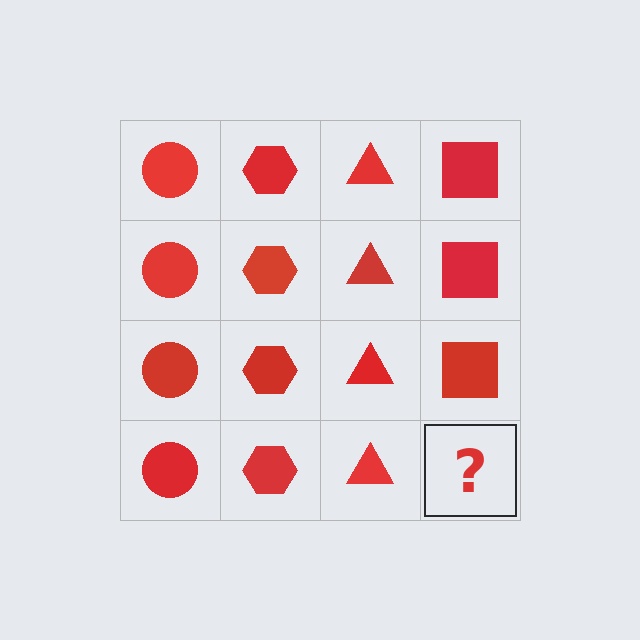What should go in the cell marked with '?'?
The missing cell should contain a red square.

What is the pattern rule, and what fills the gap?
The rule is that each column has a consistent shape. The gap should be filled with a red square.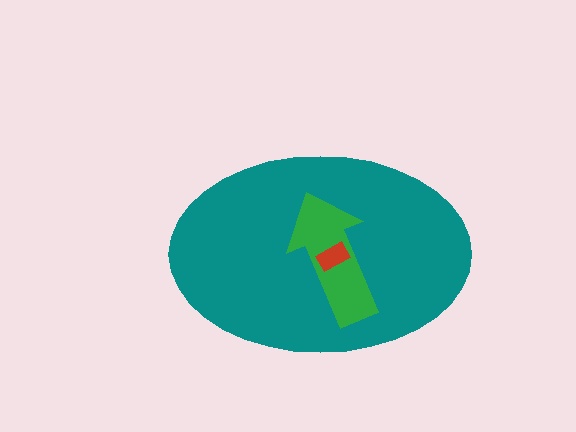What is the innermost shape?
The red rectangle.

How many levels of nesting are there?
3.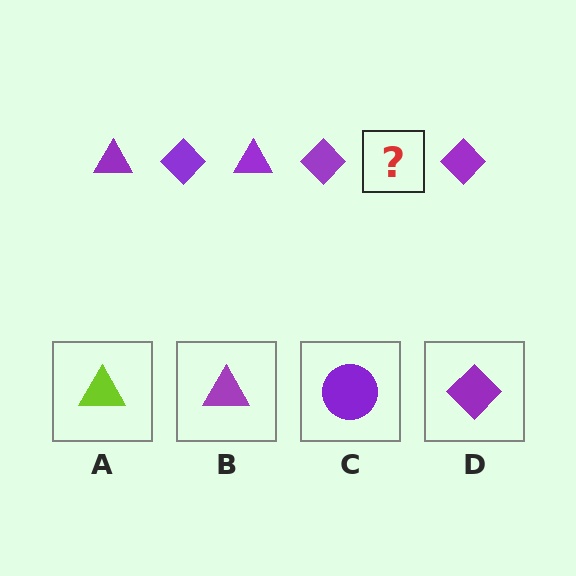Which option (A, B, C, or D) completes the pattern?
B.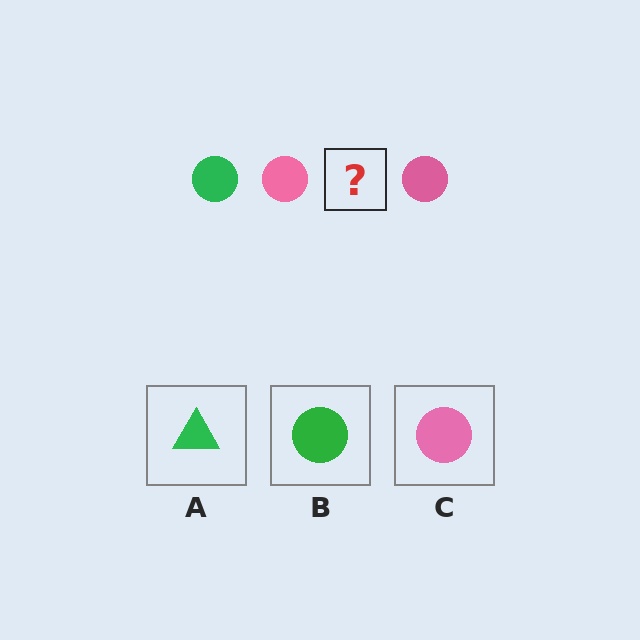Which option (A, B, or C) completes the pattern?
B.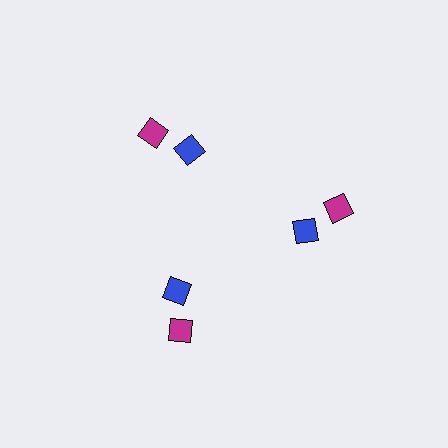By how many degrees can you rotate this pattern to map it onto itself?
The pattern maps onto itself every 120 degrees of rotation.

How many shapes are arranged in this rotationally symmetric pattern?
There are 6 shapes, arranged in 3 groups of 2.